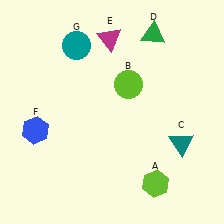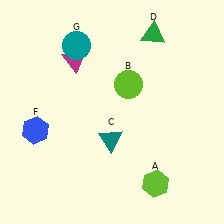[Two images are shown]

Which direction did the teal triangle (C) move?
The teal triangle (C) moved left.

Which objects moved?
The objects that moved are: the teal triangle (C), the magenta triangle (E).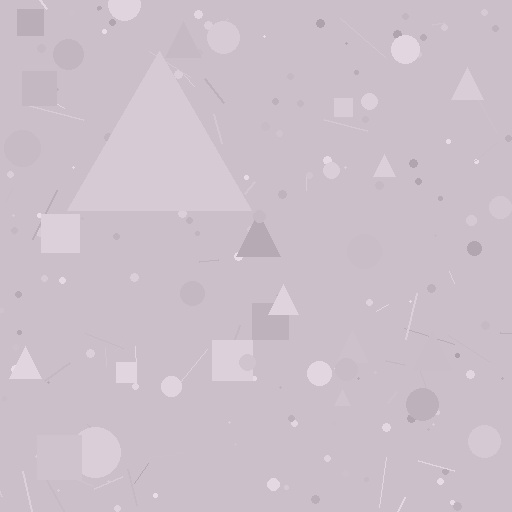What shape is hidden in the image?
A triangle is hidden in the image.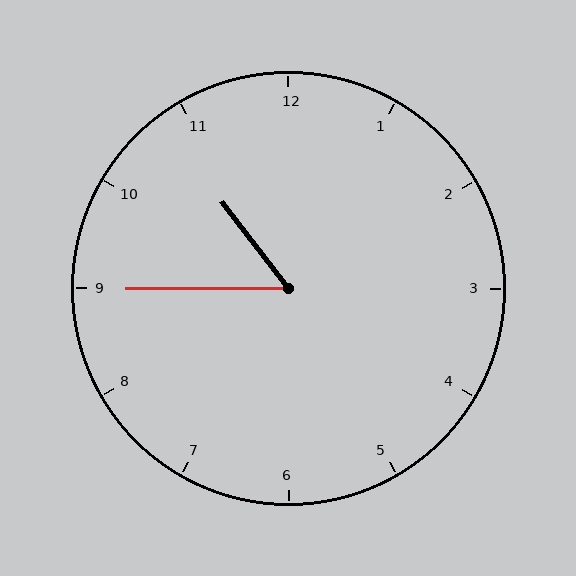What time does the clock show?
10:45.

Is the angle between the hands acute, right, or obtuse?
It is acute.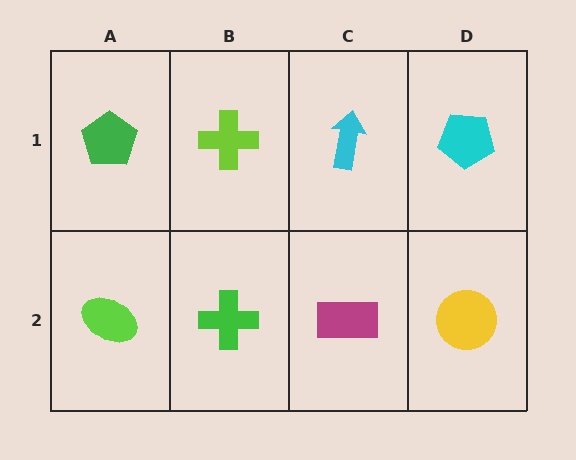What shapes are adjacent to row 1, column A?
A lime ellipse (row 2, column A), a lime cross (row 1, column B).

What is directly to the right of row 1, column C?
A cyan pentagon.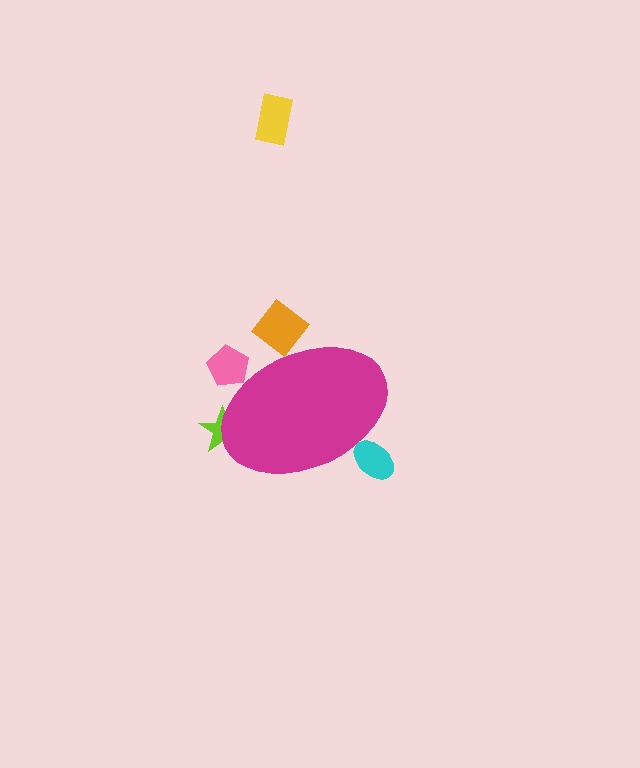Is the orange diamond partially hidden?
Yes, the orange diamond is partially hidden behind the magenta ellipse.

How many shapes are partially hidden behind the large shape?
4 shapes are partially hidden.